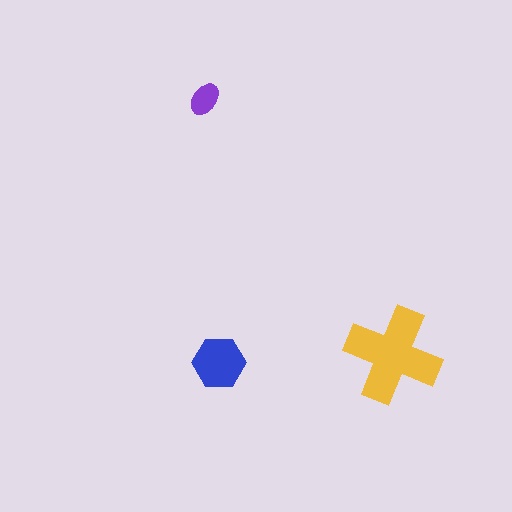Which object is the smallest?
The purple ellipse.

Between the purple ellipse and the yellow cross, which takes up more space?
The yellow cross.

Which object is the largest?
The yellow cross.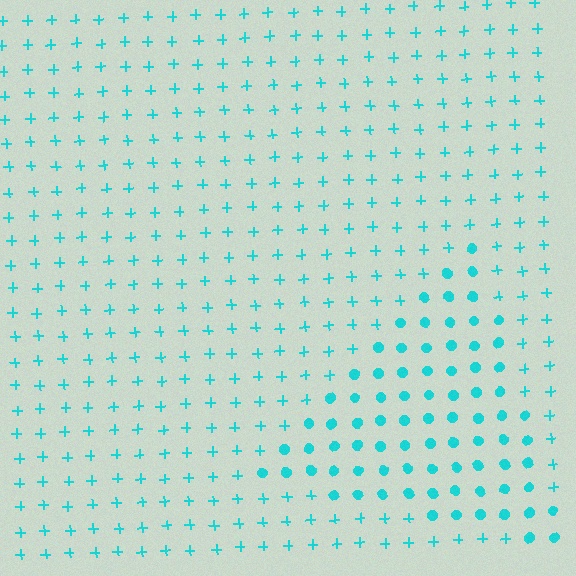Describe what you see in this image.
The image is filled with small cyan elements arranged in a uniform grid. A triangle-shaped region contains circles, while the surrounding area contains plus signs. The boundary is defined purely by the change in element shape.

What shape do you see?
I see a triangle.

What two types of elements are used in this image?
The image uses circles inside the triangle region and plus signs outside it.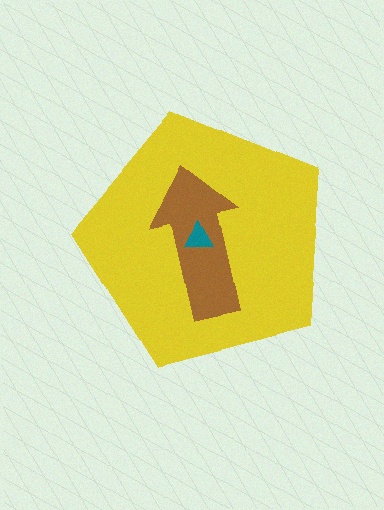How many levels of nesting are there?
3.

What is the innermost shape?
The teal triangle.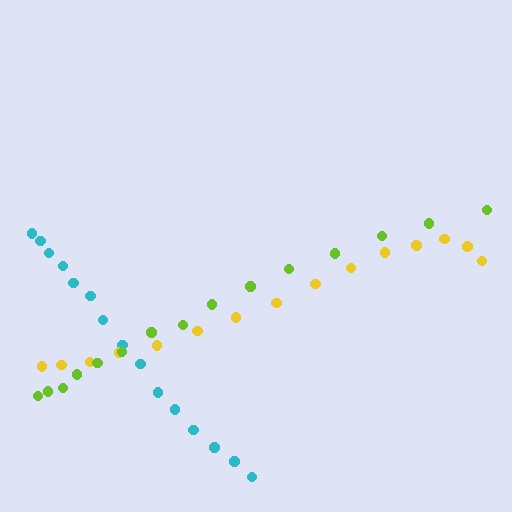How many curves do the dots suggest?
There are 3 distinct paths.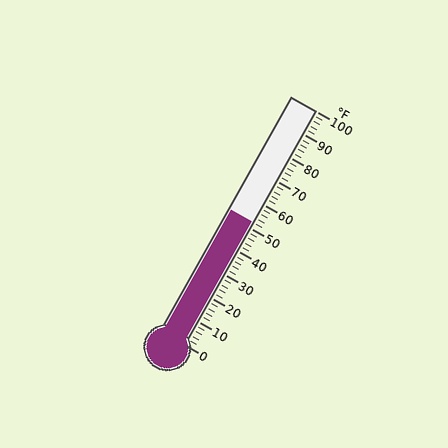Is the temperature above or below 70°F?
The temperature is below 70°F.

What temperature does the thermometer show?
The thermometer shows approximately 52°F.